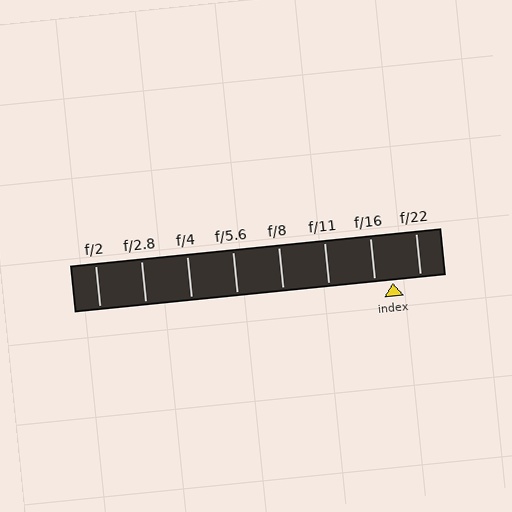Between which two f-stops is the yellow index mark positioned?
The index mark is between f/16 and f/22.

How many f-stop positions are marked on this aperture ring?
There are 8 f-stop positions marked.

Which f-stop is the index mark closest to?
The index mark is closest to f/16.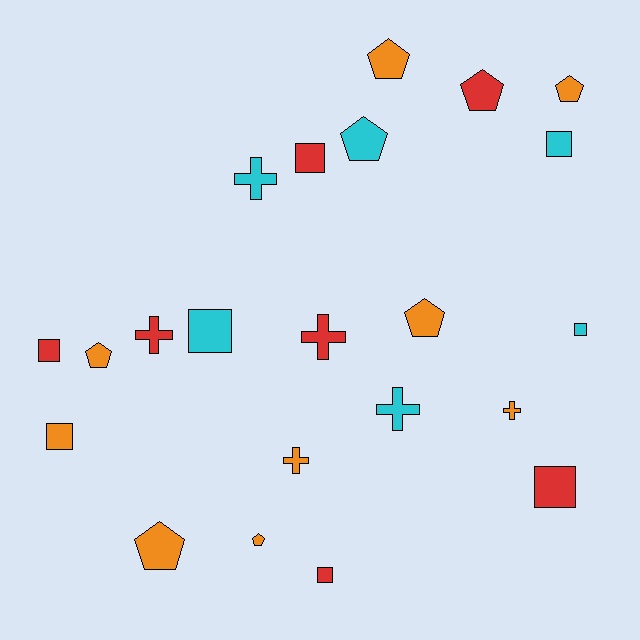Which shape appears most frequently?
Pentagon, with 8 objects.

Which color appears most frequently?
Orange, with 9 objects.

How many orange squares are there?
There is 1 orange square.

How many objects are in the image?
There are 22 objects.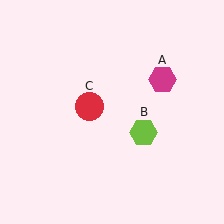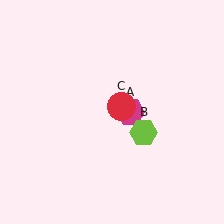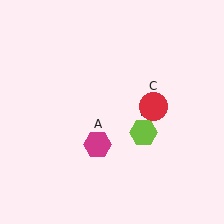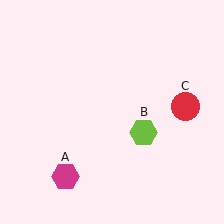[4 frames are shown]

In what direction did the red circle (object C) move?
The red circle (object C) moved right.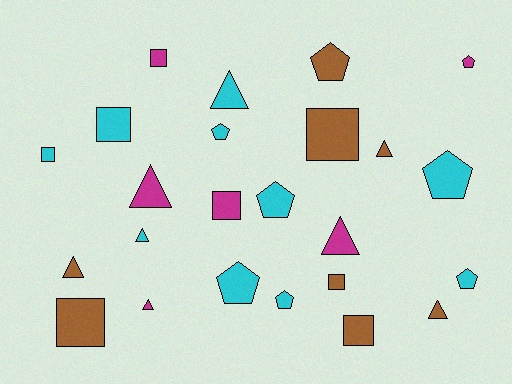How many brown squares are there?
There are 4 brown squares.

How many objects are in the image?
There are 24 objects.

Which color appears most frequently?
Cyan, with 10 objects.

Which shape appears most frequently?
Triangle, with 8 objects.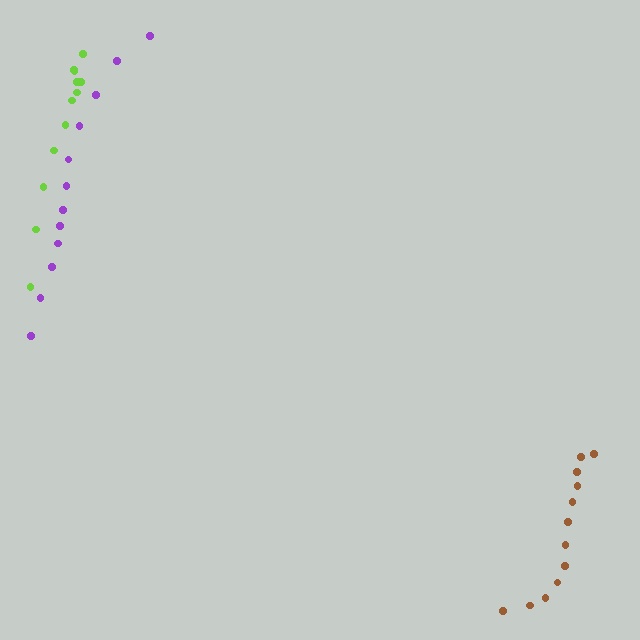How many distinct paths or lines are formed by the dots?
There are 3 distinct paths.